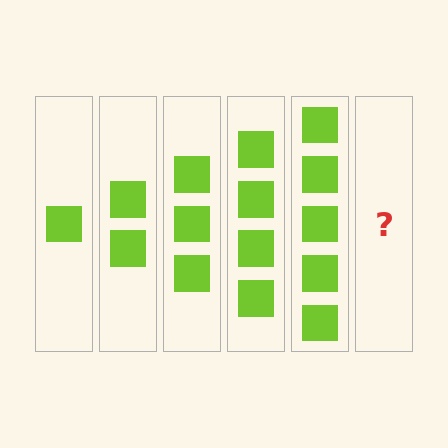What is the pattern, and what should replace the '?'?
The pattern is that each step adds one more square. The '?' should be 6 squares.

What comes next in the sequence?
The next element should be 6 squares.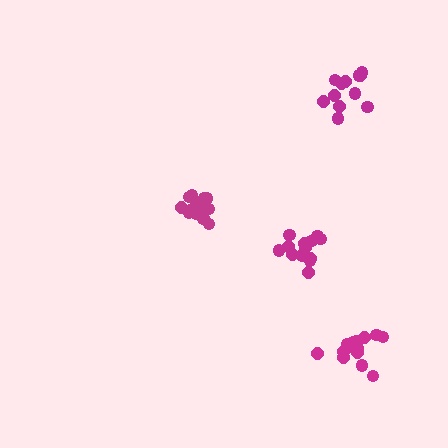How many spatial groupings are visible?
There are 4 spatial groupings.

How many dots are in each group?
Group 1: 12 dots, Group 2: 15 dots, Group 3: 13 dots, Group 4: 15 dots (55 total).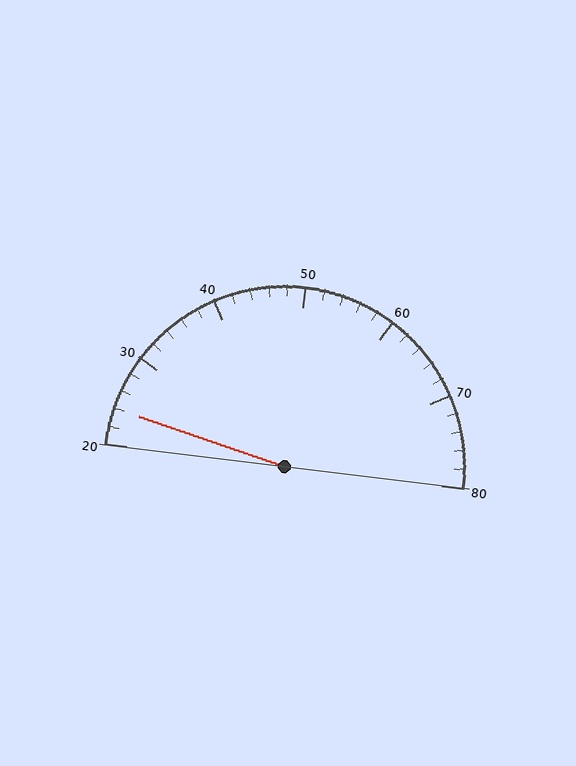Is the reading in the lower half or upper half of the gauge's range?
The reading is in the lower half of the range (20 to 80).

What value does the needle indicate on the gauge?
The needle indicates approximately 24.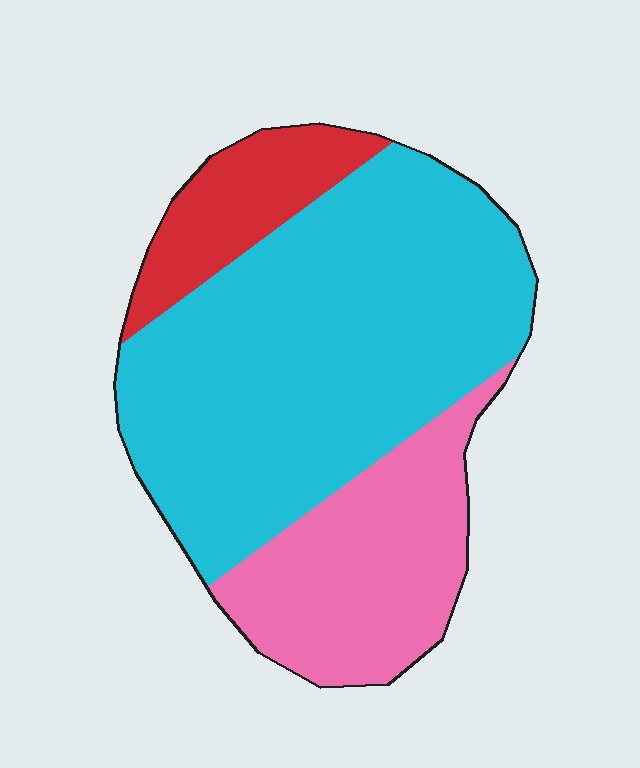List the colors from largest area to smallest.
From largest to smallest: cyan, pink, red.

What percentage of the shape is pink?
Pink takes up about one quarter (1/4) of the shape.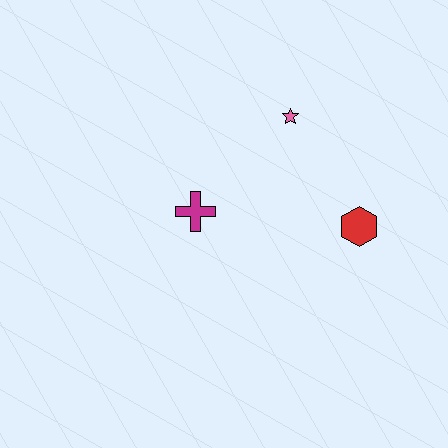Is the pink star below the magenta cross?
No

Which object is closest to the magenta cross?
The pink star is closest to the magenta cross.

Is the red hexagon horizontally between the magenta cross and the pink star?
No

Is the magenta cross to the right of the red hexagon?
No